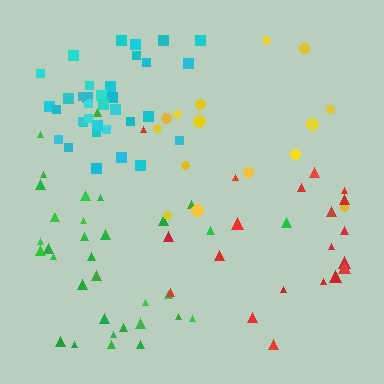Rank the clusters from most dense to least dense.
cyan, green, red, yellow.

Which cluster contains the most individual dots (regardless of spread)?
Cyan (35).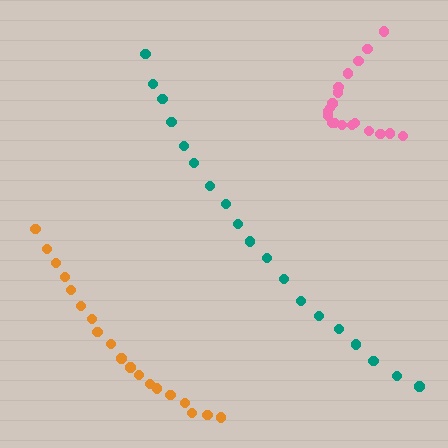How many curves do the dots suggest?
There are 3 distinct paths.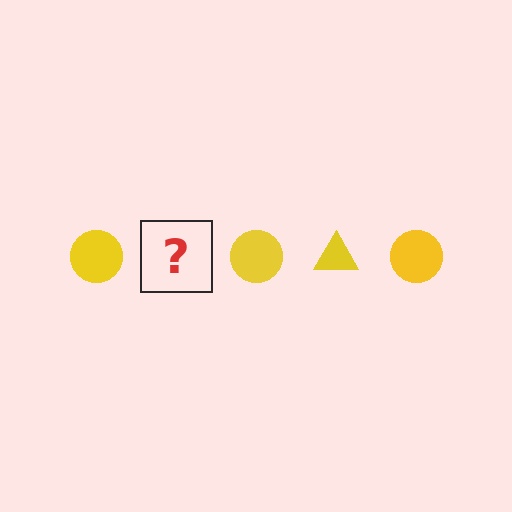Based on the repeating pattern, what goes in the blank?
The blank should be a yellow triangle.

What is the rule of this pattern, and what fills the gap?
The rule is that the pattern cycles through circle, triangle shapes in yellow. The gap should be filled with a yellow triangle.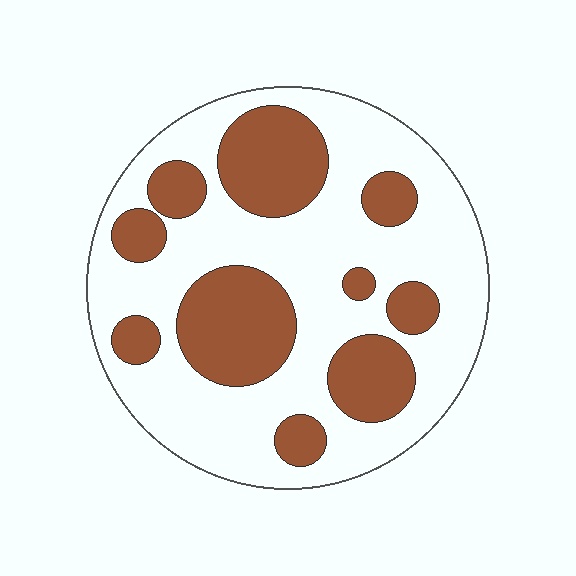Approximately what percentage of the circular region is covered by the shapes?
Approximately 35%.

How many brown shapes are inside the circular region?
10.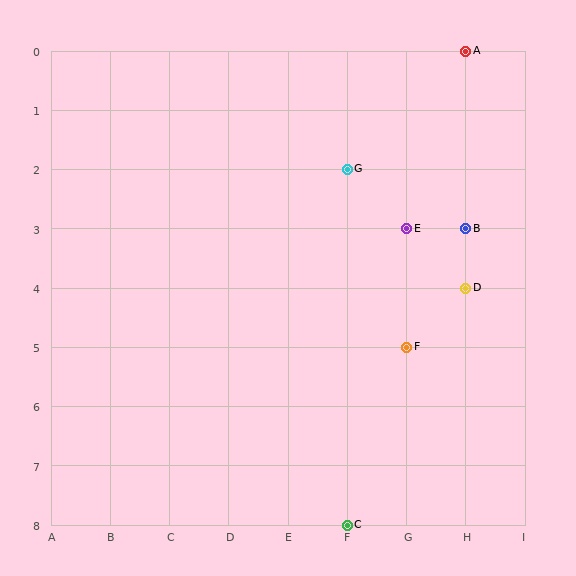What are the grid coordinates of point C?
Point C is at grid coordinates (F, 8).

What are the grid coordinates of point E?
Point E is at grid coordinates (G, 3).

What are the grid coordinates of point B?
Point B is at grid coordinates (H, 3).